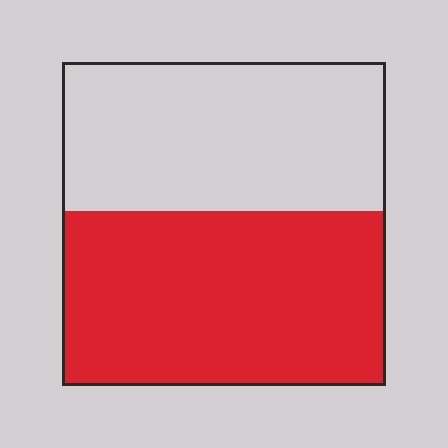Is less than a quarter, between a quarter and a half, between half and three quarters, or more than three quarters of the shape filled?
Between half and three quarters.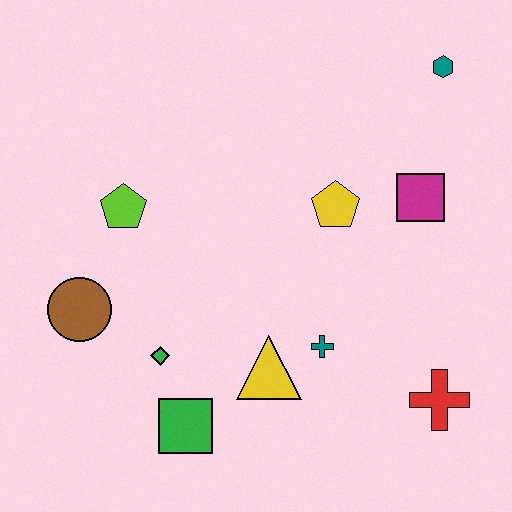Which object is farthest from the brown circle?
The teal hexagon is farthest from the brown circle.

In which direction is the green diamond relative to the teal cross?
The green diamond is to the left of the teal cross.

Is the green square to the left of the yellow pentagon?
Yes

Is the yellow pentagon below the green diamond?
No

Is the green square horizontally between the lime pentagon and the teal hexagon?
Yes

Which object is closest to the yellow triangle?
The teal cross is closest to the yellow triangle.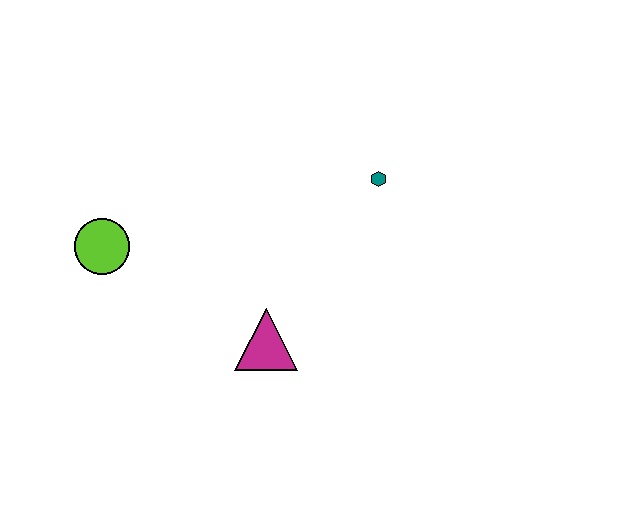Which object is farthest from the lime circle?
The teal hexagon is farthest from the lime circle.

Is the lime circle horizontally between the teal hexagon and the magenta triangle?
No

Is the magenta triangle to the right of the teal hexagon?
No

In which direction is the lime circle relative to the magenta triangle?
The lime circle is to the left of the magenta triangle.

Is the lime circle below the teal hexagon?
Yes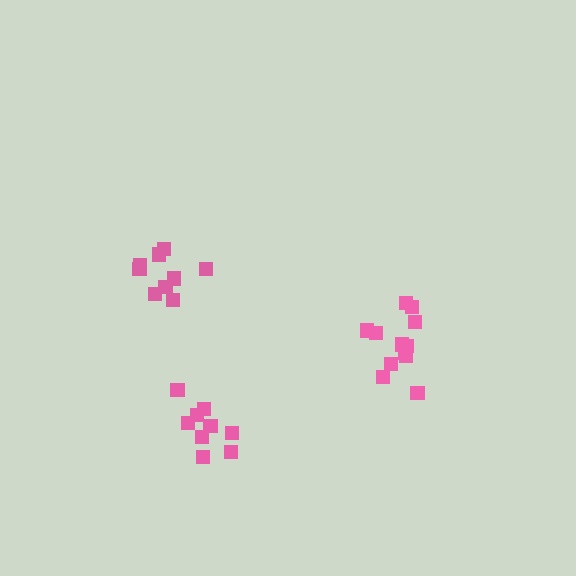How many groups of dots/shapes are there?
There are 3 groups.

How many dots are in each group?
Group 1: 12 dots, Group 2: 9 dots, Group 3: 9 dots (30 total).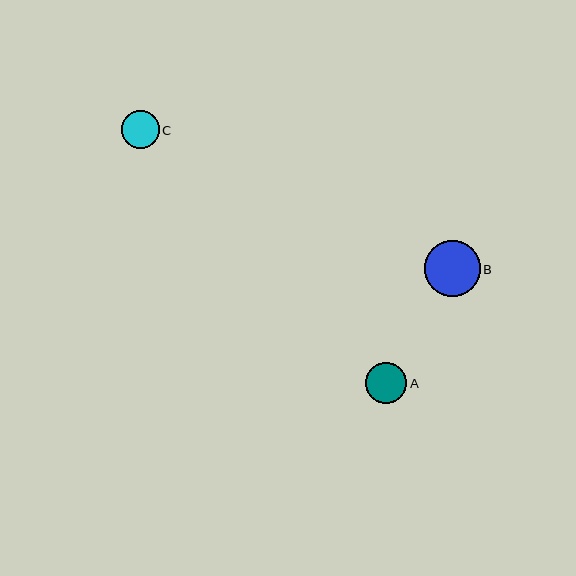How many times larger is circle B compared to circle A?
Circle B is approximately 1.4 times the size of circle A.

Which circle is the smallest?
Circle C is the smallest with a size of approximately 38 pixels.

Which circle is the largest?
Circle B is the largest with a size of approximately 56 pixels.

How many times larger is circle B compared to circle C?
Circle B is approximately 1.5 times the size of circle C.